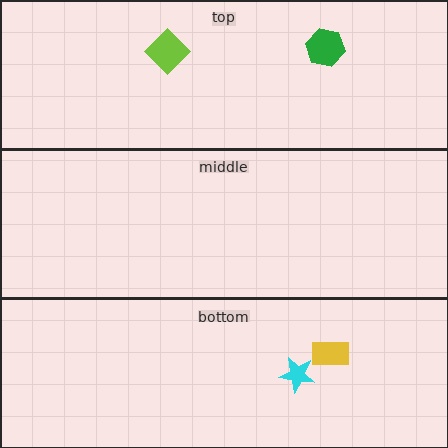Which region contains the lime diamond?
The top region.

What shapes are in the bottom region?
The yellow rectangle, the cyan star.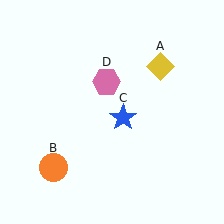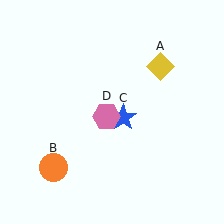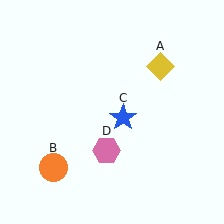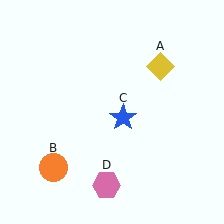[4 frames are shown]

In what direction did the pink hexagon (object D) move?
The pink hexagon (object D) moved down.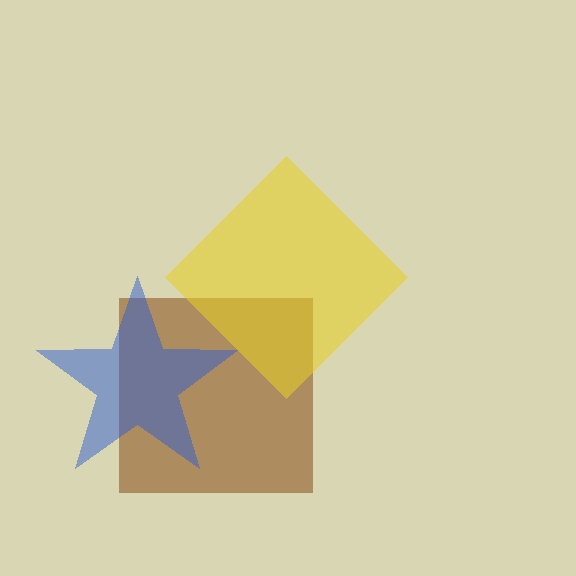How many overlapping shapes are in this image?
There are 3 overlapping shapes in the image.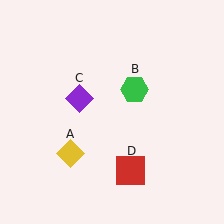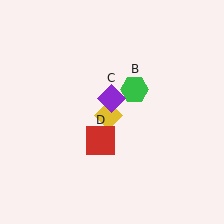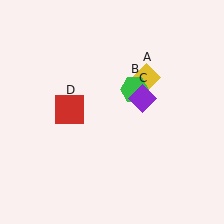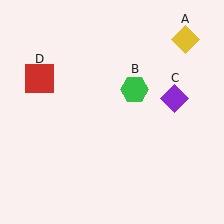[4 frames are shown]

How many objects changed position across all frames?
3 objects changed position: yellow diamond (object A), purple diamond (object C), red square (object D).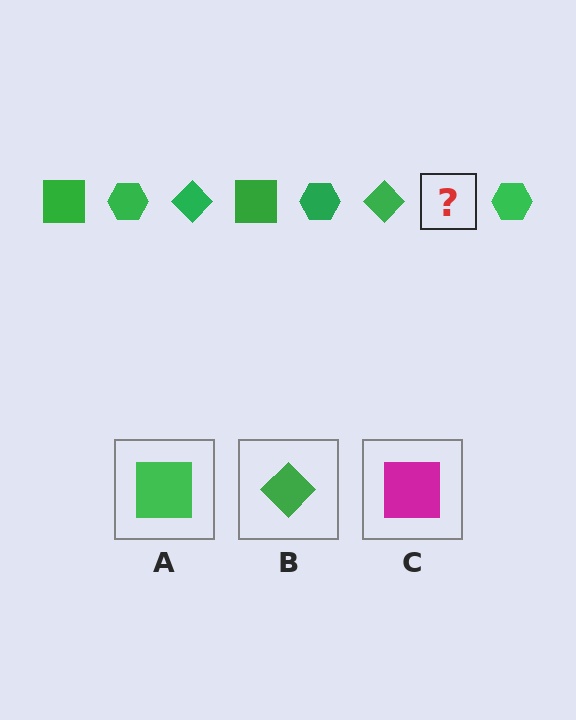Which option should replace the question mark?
Option A.